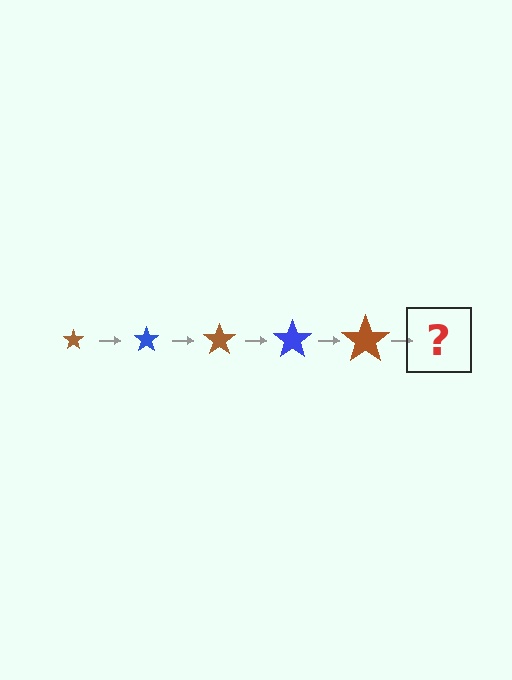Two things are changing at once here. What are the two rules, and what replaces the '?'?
The two rules are that the star grows larger each step and the color cycles through brown and blue. The '?' should be a blue star, larger than the previous one.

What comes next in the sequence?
The next element should be a blue star, larger than the previous one.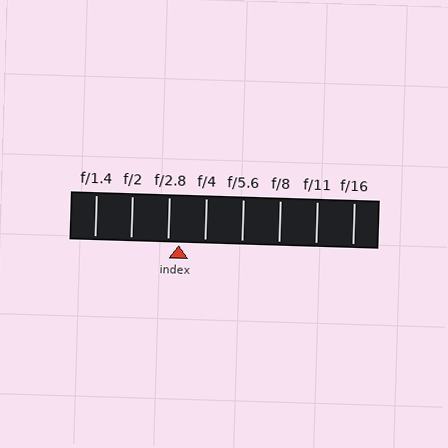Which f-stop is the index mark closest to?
The index mark is closest to f/2.8.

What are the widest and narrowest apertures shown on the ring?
The widest aperture shown is f/1.4 and the narrowest is f/16.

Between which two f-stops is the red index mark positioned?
The index mark is between f/2.8 and f/4.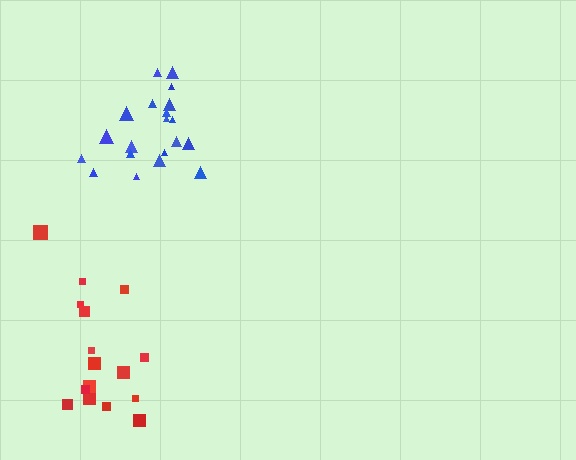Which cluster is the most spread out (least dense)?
Red.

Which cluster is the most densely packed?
Blue.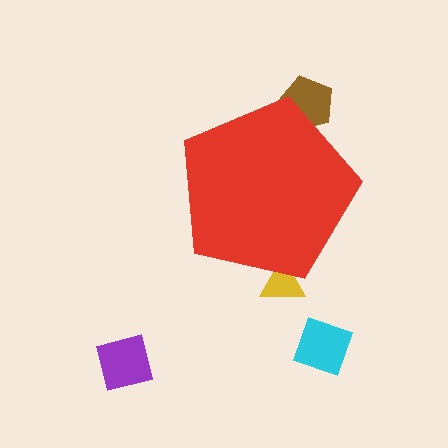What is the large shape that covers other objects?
A red pentagon.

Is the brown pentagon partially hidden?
Yes, the brown pentagon is partially hidden behind the red pentagon.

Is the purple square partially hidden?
No, the purple square is fully visible.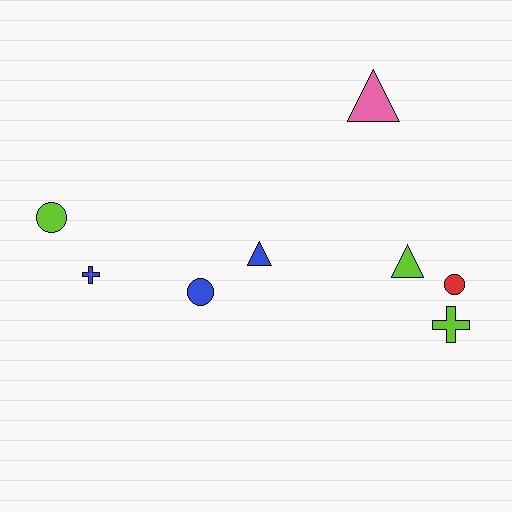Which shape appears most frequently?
Triangle, with 3 objects.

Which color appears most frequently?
Lime, with 3 objects.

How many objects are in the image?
There are 8 objects.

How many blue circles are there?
There is 1 blue circle.